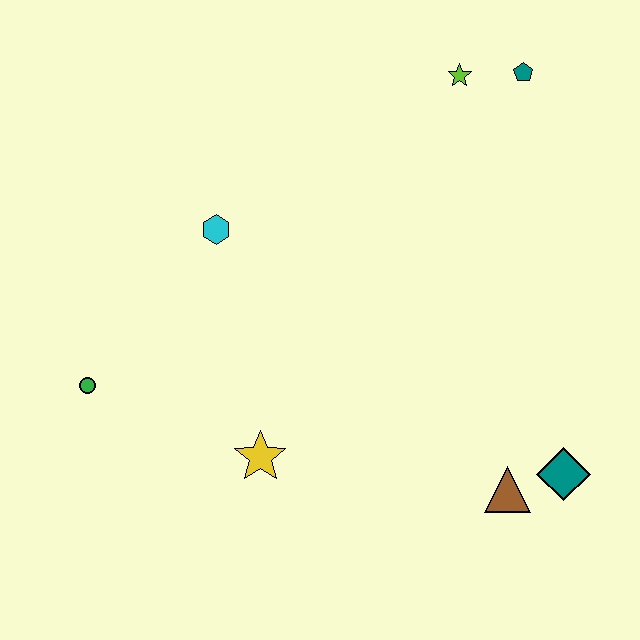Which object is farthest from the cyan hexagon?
The teal diamond is farthest from the cyan hexagon.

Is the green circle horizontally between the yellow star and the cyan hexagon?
No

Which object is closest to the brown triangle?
The teal diamond is closest to the brown triangle.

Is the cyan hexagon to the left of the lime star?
Yes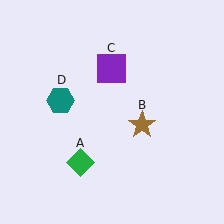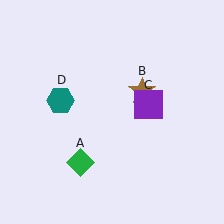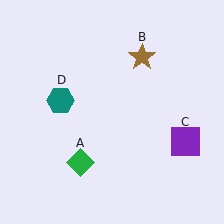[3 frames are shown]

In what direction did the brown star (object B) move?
The brown star (object B) moved up.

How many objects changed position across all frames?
2 objects changed position: brown star (object B), purple square (object C).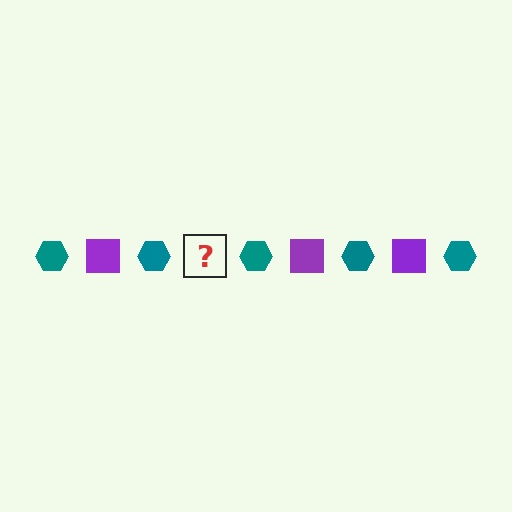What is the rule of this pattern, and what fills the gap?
The rule is that the pattern alternates between teal hexagon and purple square. The gap should be filled with a purple square.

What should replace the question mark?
The question mark should be replaced with a purple square.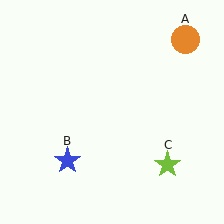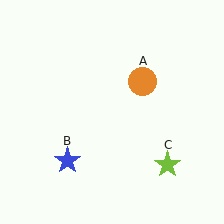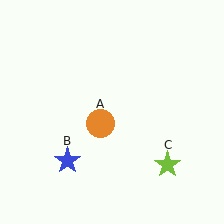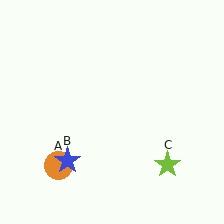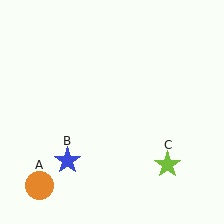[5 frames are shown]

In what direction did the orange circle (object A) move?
The orange circle (object A) moved down and to the left.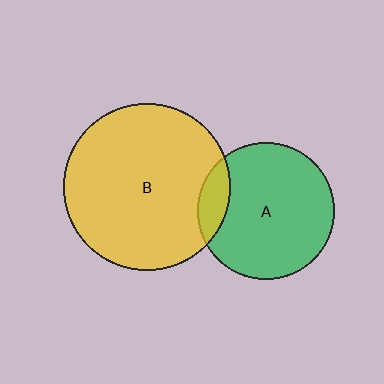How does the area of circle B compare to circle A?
Approximately 1.5 times.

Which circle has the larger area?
Circle B (yellow).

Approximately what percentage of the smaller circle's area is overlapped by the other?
Approximately 15%.